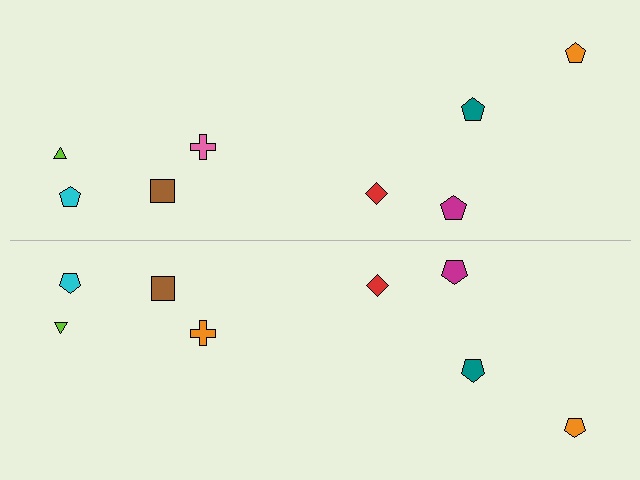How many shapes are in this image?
There are 16 shapes in this image.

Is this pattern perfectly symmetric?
No, the pattern is not perfectly symmetric. The orange cross on the bottom side breaks the symmetry — its mirror counterpart is pink.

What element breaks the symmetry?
The orange cross on the bottom side breaks the symmetry — its mirror counterpart is pink.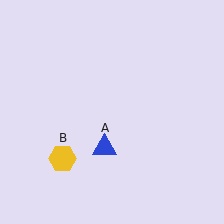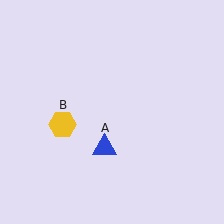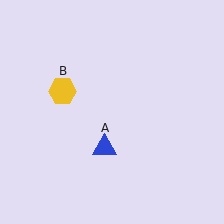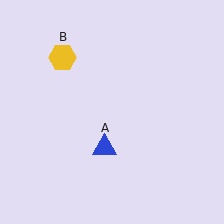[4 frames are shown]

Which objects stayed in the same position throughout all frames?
Blue triangle (object A) remained stationary.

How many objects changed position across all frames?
1 object changed position: yellow hexagon (object B).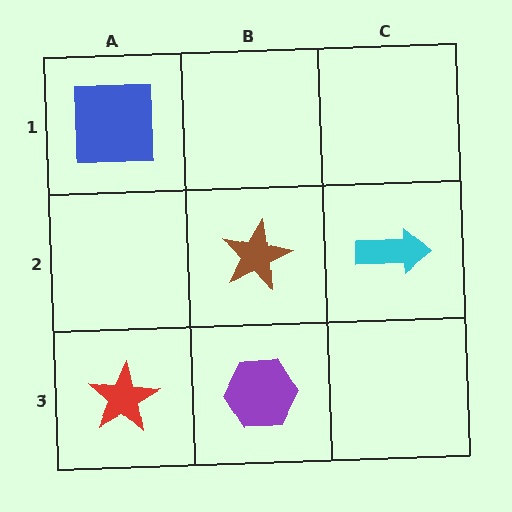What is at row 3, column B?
A purple hexagon.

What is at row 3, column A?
A red star.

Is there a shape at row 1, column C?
No, that cell is empty.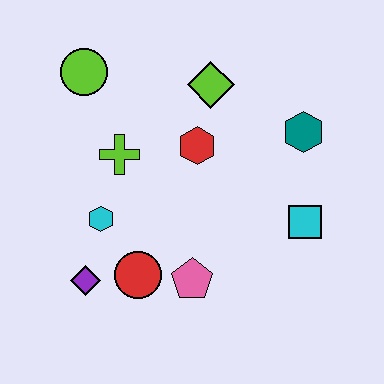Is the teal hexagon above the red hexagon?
Yes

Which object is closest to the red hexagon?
The lime diamond is closest to the red hexagon.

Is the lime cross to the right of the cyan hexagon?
Yes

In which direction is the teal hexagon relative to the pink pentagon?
The teal hexagon is above the pink pentagon.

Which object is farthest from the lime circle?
The cyan square is farthest from the lime circle.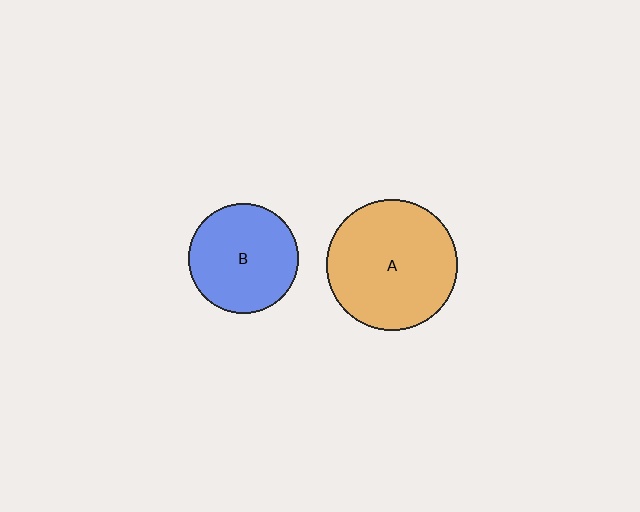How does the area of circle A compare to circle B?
Approximately 1.4 times.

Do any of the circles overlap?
No, none of the circles overlap.